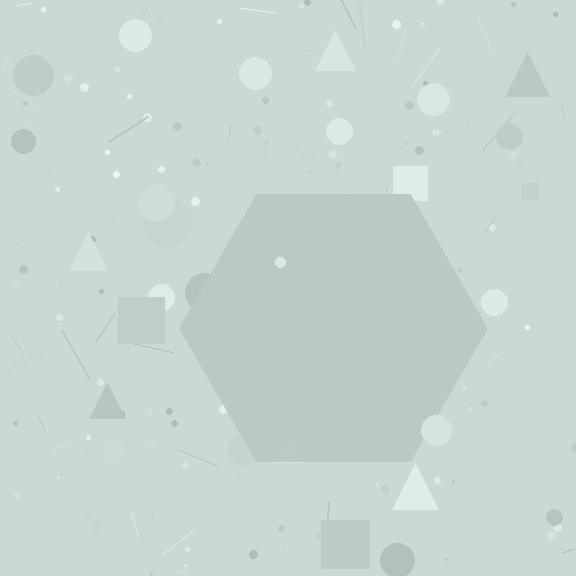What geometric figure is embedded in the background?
A hexagon is embedded in the background.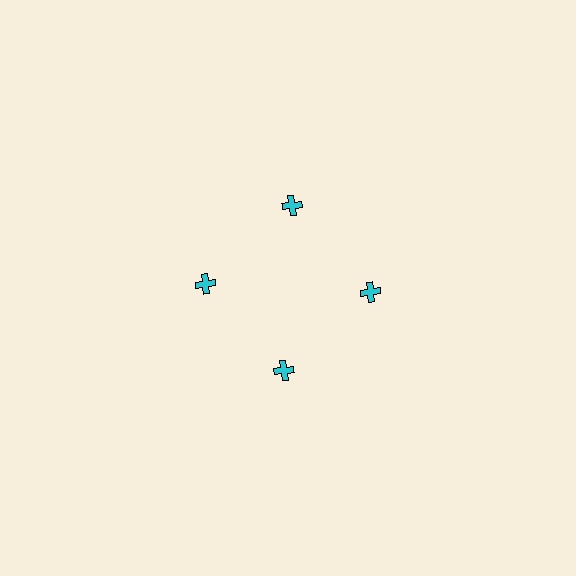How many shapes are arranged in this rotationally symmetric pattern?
There are 4 shapes, arranged in 4 groups of 1.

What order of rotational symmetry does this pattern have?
This pattern has 4-fold rotational symmetry.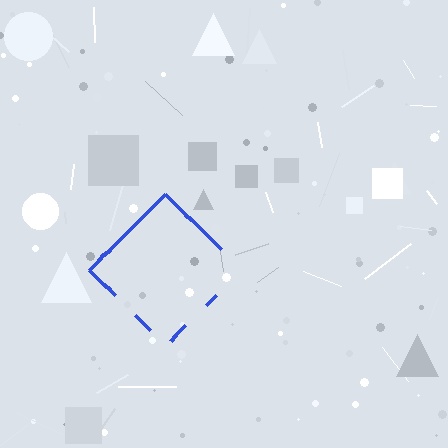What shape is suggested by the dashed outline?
The dashed outline suggests a diamond.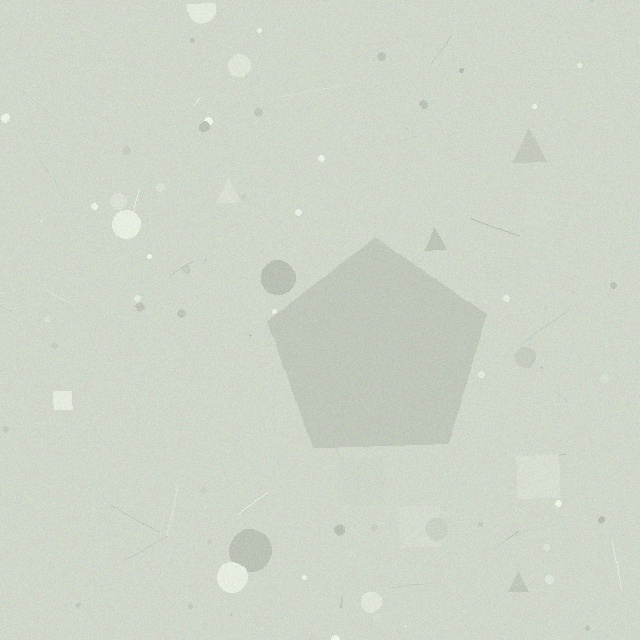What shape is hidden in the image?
A pentagon is hidden in the image.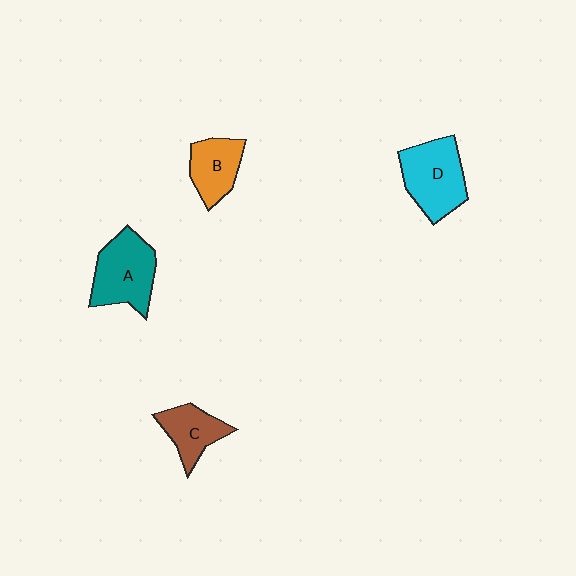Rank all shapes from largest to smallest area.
From largest to smallest: D (cyan), A (teal), B (orange), C (brown).